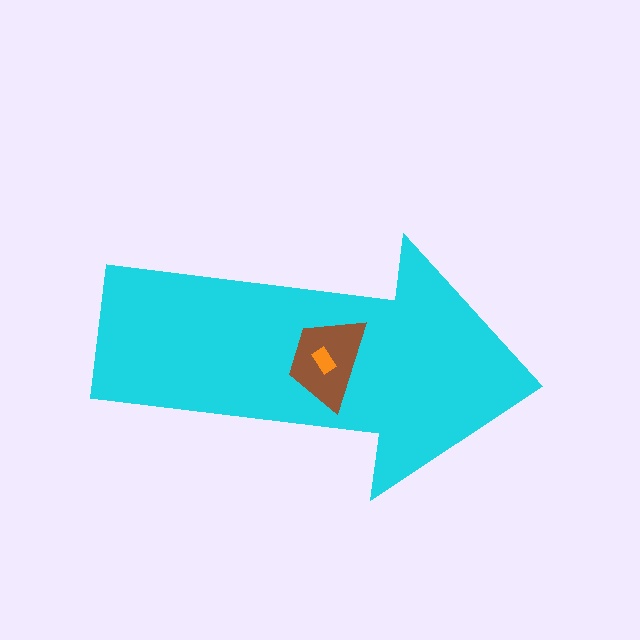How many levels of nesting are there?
3.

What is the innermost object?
The orange rectangle.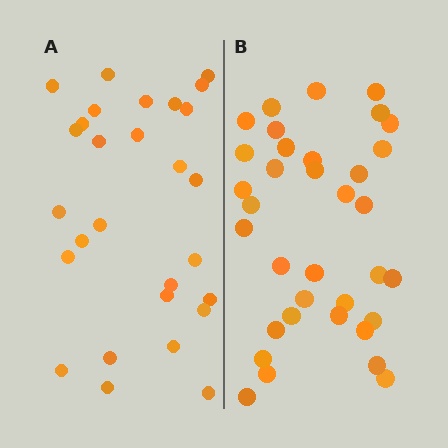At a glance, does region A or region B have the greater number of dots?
Region B (the right region) has more dots.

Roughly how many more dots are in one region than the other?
Region B has roughly 8 or so more dots than region A.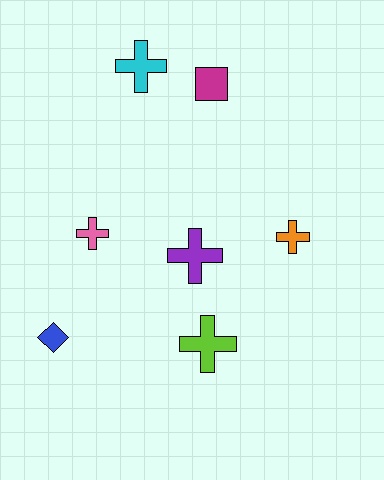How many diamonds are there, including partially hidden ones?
There is 1 diamond.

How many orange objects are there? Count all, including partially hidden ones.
There is 1 orange object.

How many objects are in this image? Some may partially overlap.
There are 7 objects.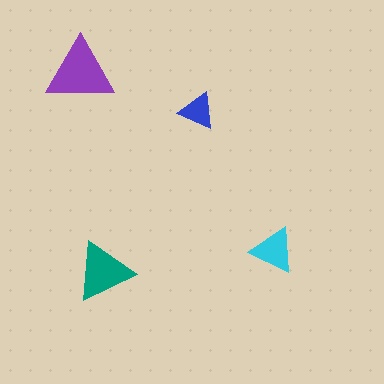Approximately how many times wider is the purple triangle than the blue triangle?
About 2 times wider.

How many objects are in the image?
There are 4 objects in the image.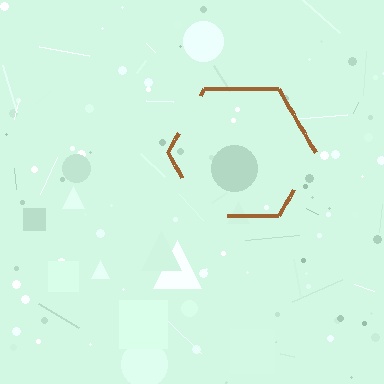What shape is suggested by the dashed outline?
The dashed outline suggests a hexagon.